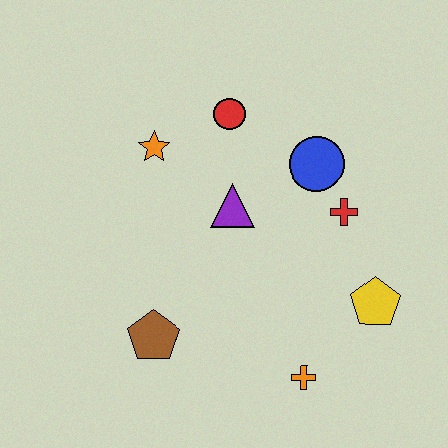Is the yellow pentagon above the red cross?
No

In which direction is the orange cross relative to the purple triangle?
The orange cross is below the purple triangle.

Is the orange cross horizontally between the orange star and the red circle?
No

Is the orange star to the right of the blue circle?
No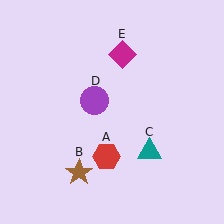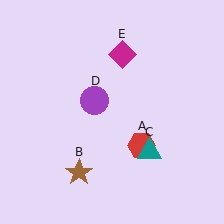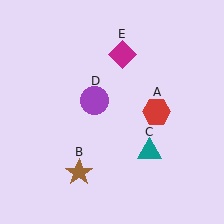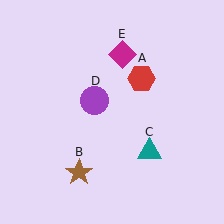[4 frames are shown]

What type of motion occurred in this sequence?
The red hexagon (object A) rotated counterclockwise around the center of the scene.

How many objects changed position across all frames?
1 object changed position: red hexagon (object A).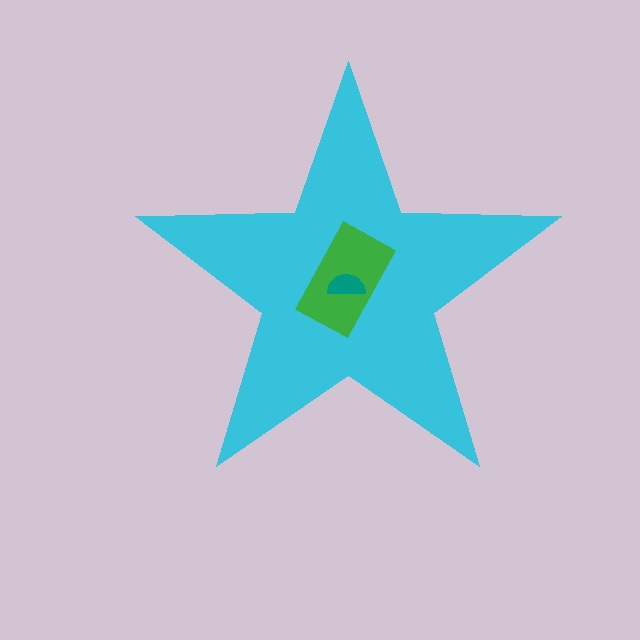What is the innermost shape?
The teal semicircle.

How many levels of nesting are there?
3.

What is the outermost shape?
The cyan star.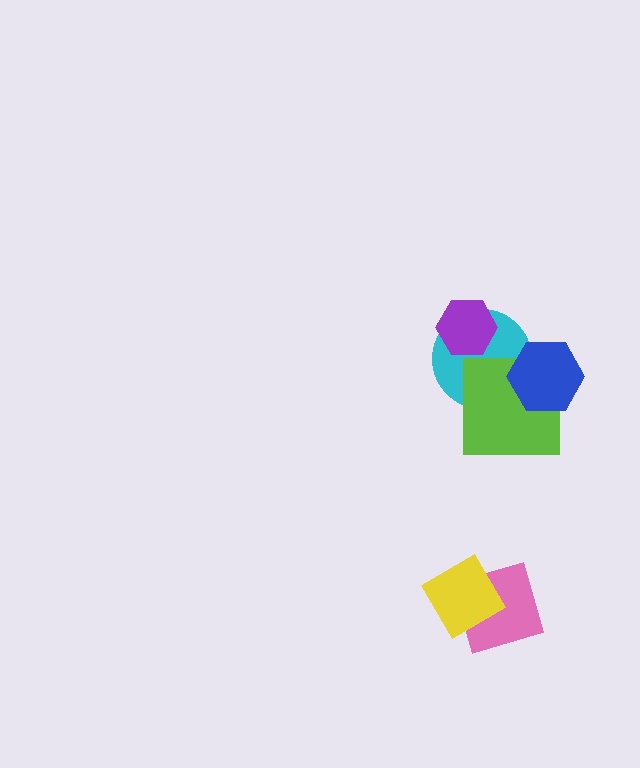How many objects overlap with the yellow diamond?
1 object overlaps with the yellow diamond.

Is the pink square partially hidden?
Yes, it is partially covered by another shape.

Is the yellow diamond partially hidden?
No, no other shape covers it.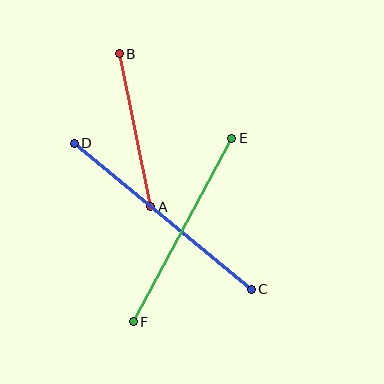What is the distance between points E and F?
The distance is approximately 208 pixels.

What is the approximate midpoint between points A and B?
The midpoint is at approximately (135, 130) pixels.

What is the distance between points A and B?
The distance is approximately 156 pixels.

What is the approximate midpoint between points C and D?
The midpoint is at approximately (163, 216) pixels.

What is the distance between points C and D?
The distance is approximately 229 pixels.